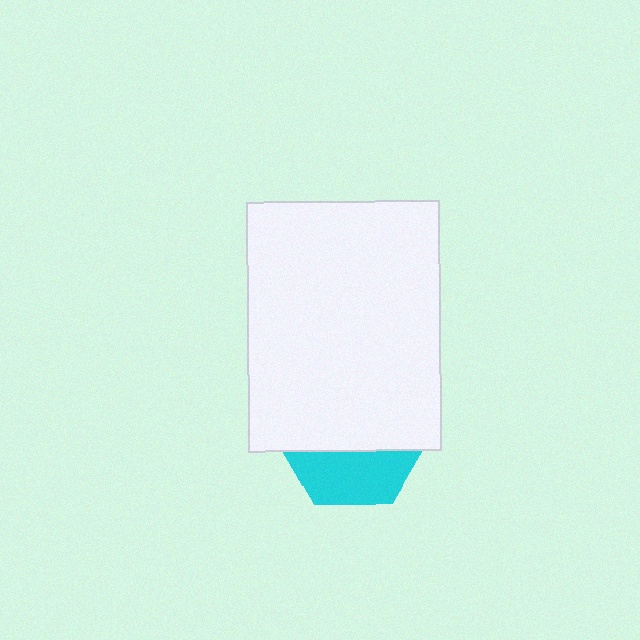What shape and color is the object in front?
The object in front is a white rectangle.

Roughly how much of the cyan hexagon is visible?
A small part of it is visible (roughly 37%).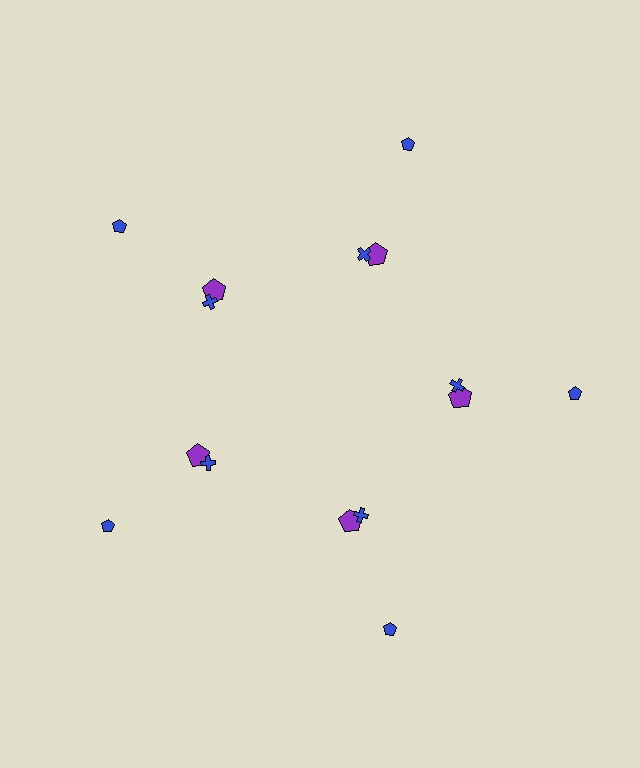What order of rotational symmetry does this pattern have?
This pattern has 5-fold rotational symmetry.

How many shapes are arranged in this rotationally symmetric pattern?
There are 15 shapes, arranged in 5 groups of 3.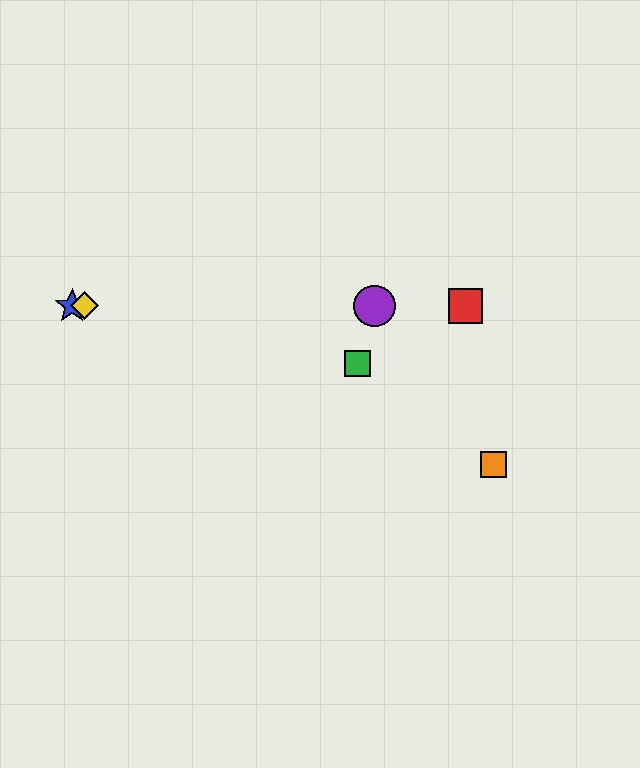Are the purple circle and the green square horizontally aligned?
No, the purple circle is at y≈306 and the green square is at y≈363.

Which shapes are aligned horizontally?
The red square, the blue star, the yellow diamond, the purple circle are aligned horizontally.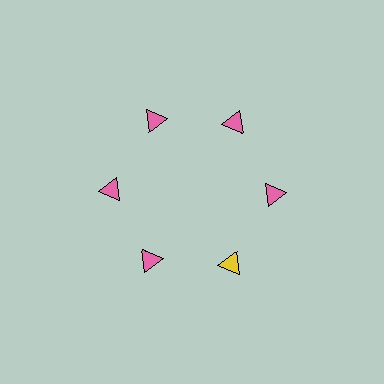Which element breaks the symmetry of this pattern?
The yellow triangle at roughly the 5 o'clock position breaks the symmetry. All other shapes are pink triangles.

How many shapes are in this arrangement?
There are 6 shapes arranged in a ring pattern.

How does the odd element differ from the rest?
It has a different color: yellow instead of pink.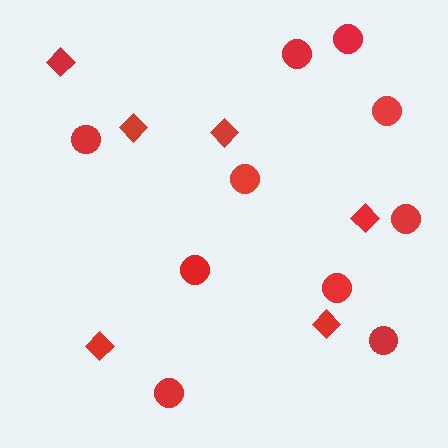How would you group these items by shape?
There are 2 groups: one group of diamonds (6) and one group of circles (10).